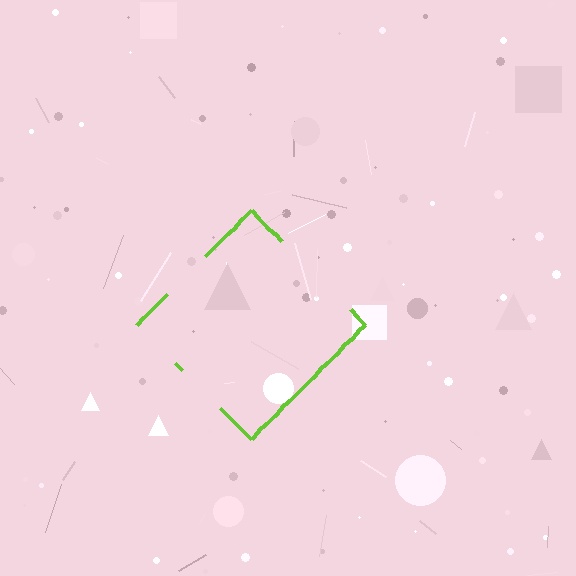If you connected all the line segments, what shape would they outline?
They would outline a diamond.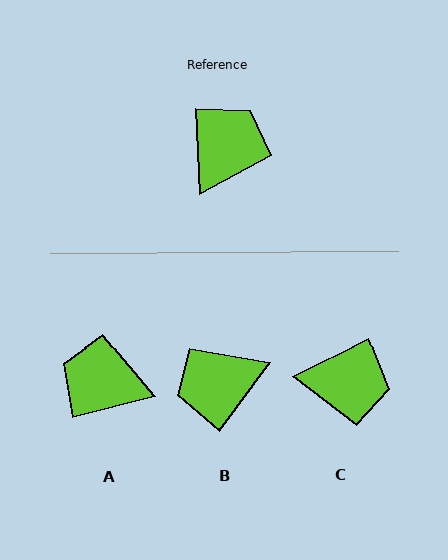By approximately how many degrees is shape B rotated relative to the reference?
Approximately 142 degrees counter-clockwise.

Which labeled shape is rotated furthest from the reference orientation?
B, about 142 degrees away.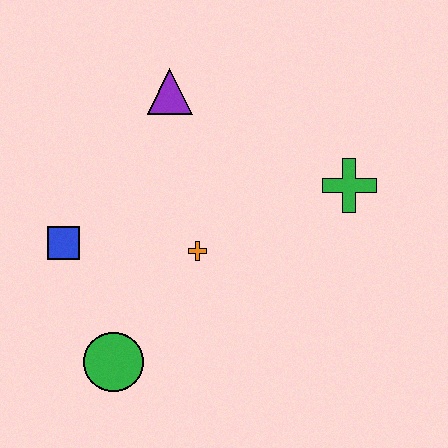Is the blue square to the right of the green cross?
No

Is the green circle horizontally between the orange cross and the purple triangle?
No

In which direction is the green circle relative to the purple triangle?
The green circle is below the purple triangle.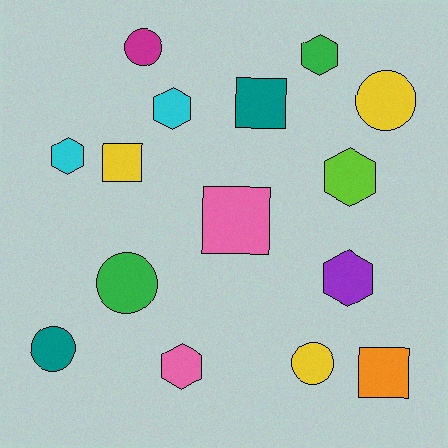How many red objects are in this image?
There are no red objects.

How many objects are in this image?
There are 15 objects.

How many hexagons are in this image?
There are 6 hexagons.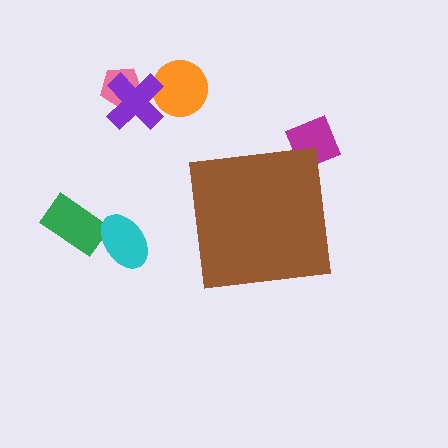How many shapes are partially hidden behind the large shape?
1 shape is partially hidden.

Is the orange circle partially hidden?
No, the orange circle is fully visible.